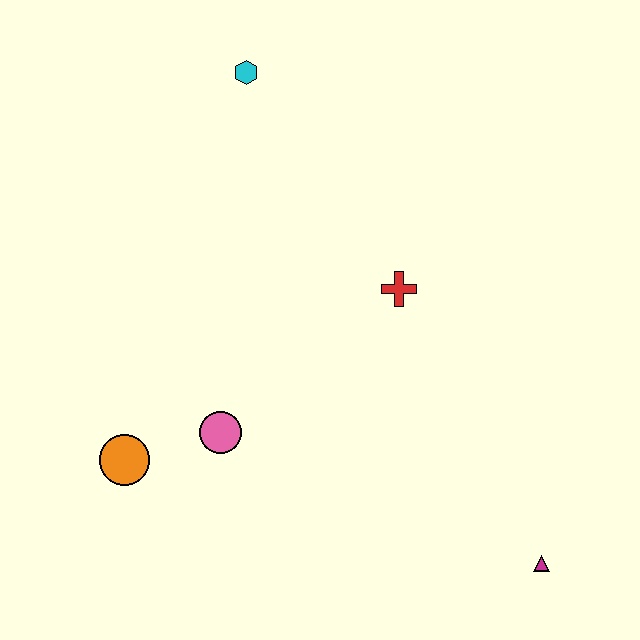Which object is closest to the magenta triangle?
The red cross is closest to the magenta triangle.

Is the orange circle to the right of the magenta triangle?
No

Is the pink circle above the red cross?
No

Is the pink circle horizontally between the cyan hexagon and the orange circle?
Yes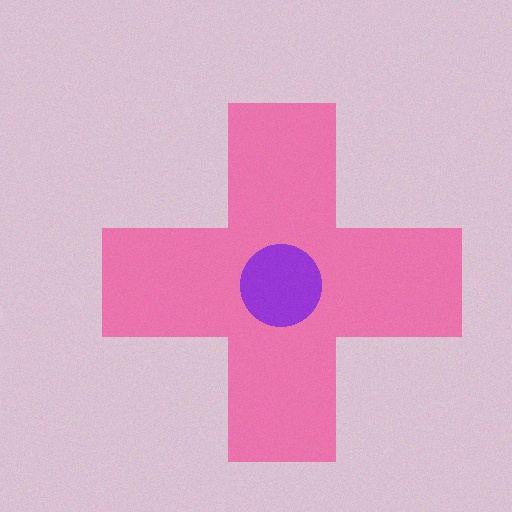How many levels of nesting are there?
2.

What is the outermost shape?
The pink cross.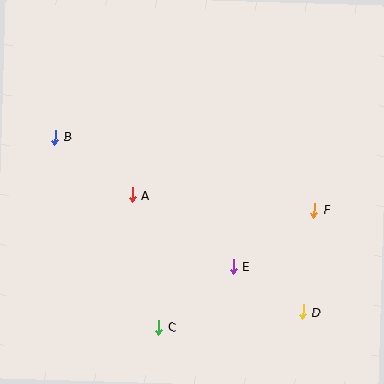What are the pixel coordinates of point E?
Point E is at (233, 267).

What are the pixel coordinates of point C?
Point C is at (159, 327).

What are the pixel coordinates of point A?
Point A is at (132, 195).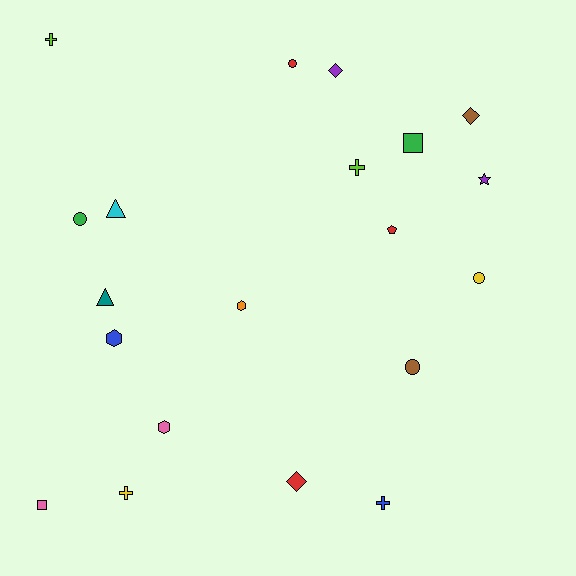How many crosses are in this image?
There are 4 crosses.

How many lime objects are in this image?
There are 2 lime objects.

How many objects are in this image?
There are 20 objects.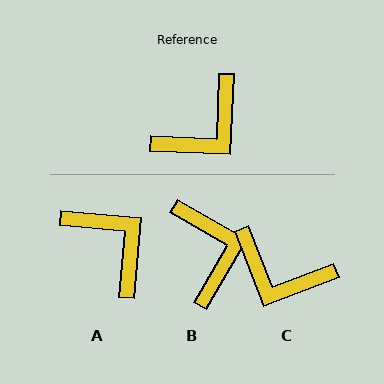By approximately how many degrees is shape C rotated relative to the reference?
Approximately 67 degrees clockwise.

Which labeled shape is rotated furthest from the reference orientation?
A, about 87 degrees away.